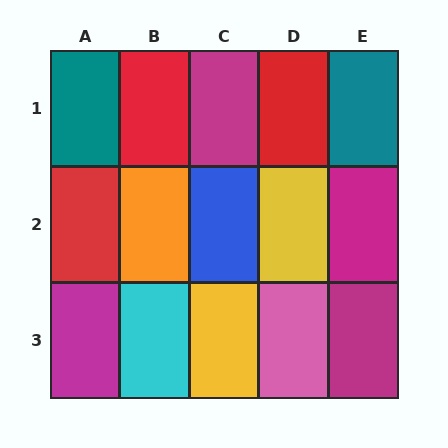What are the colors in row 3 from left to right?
Magenta, cyan, yellow, pink, magenta.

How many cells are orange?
1 cell is orange.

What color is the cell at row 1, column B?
Red.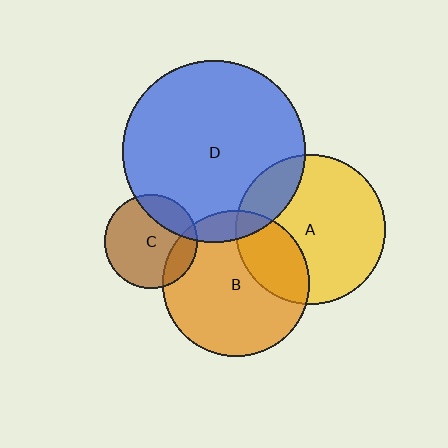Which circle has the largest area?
Circle D (blue).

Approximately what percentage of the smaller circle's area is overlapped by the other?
Approximately 10%.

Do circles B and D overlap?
Yes.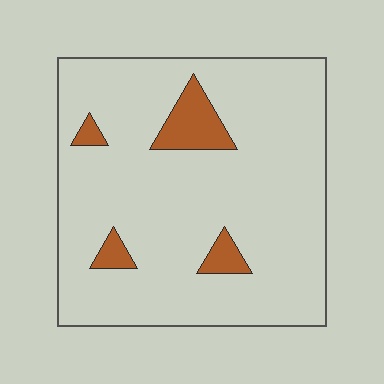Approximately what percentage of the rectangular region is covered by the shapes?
Approximately 10%.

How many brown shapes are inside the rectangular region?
4.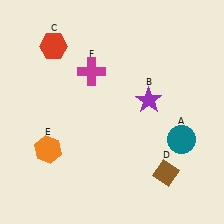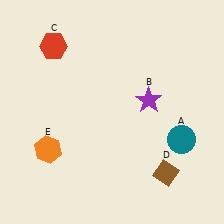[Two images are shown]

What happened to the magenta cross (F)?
The magenta cross (F) was removed in Image 2. It was in the top-left area of Image 1.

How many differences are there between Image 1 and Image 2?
There is 1 difference between the two images.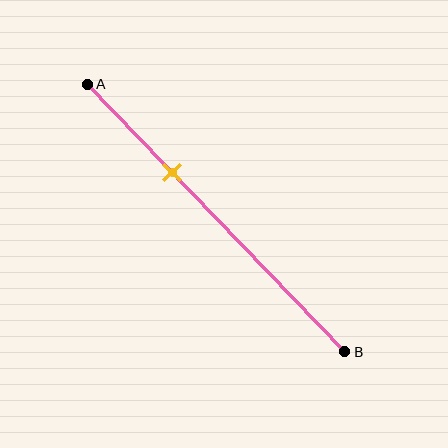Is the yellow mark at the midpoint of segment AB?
No, the mark is at about 35% from A, not at the 50% midpoint.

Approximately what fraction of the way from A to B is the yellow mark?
The yellow mark is approximately 35% of the way from A to B.